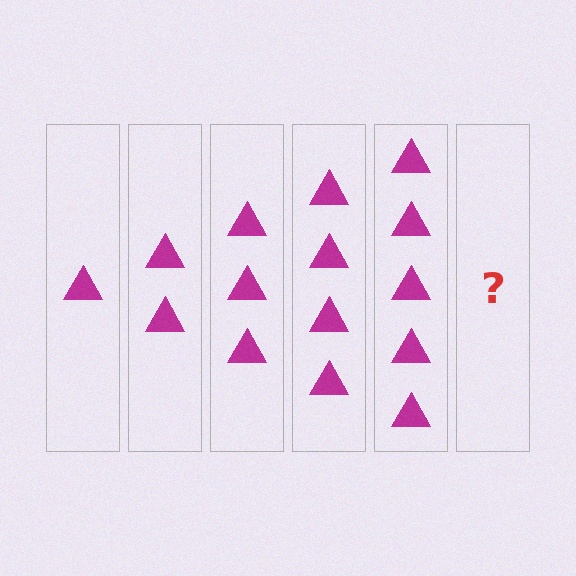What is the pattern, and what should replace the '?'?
The pattern is that each step adds one more triangle. The '?' should be 6 triangles.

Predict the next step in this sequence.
The next step is 6 triangles.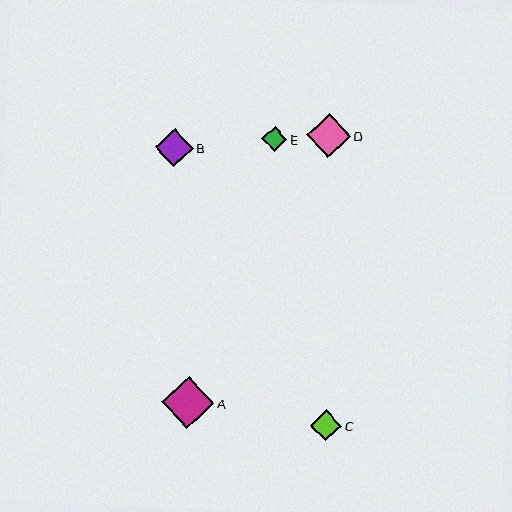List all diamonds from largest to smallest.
From largest to smallest: A, D, B, C, E.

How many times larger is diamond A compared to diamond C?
Diamond A is approximately 1.7 times the size of diamond C.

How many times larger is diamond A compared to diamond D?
Diamond A is approximately 1.2 times the size of diamond D.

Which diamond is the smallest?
Diamond E is the smallest with a size of approximately 25 pixels.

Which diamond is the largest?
Diamond A is the largest with a size of approximately 52 pixels.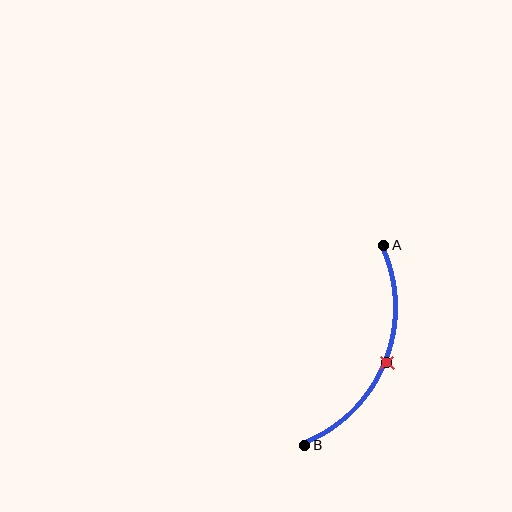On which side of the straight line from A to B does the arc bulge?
The arc bulges to the right of the straight line connecting A and B.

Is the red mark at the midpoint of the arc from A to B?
Yes. The red mark lies on the arc at equal arc-length from both A and B — it is the arc midpoint.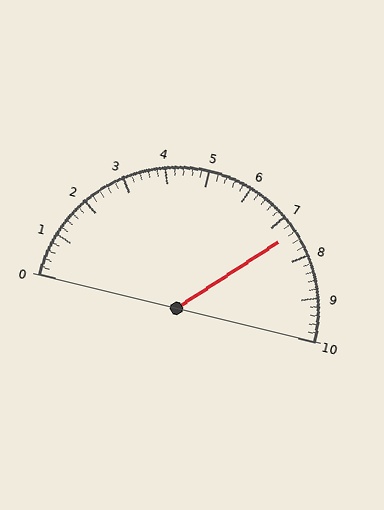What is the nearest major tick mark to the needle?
The nearest major tick mark is 7.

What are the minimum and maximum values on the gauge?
The gauge ranges from 0 to 10.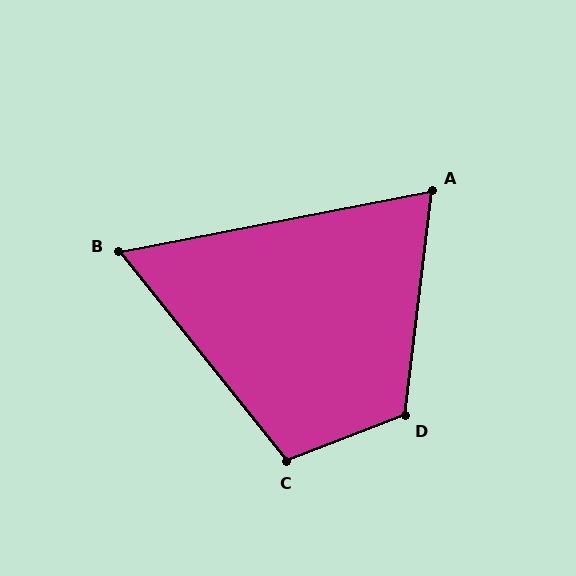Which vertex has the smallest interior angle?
B, at approximately 62 degrees.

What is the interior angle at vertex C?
Approximately 108 degrees (obtuse).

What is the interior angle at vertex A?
Approximately 72 degrees (acute).